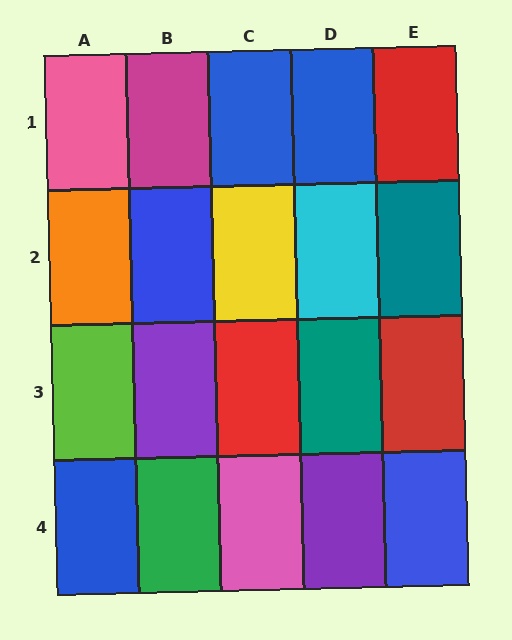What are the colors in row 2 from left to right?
Orange, blue, yellow, cyan, teal.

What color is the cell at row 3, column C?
Red.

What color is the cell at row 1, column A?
Pink.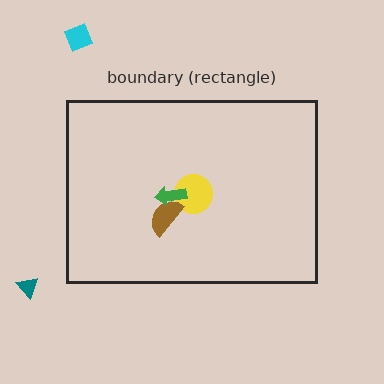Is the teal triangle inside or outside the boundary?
Outside.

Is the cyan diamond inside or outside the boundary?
Outside.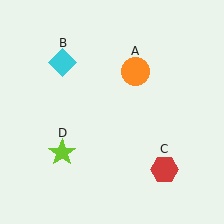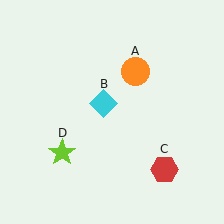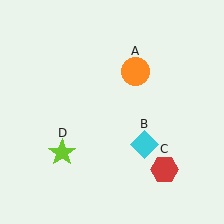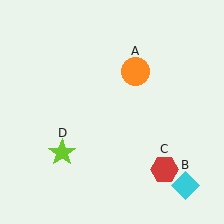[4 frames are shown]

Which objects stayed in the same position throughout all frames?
Orange circle (object A) and red hexagon (object C) and lime star (object D) remained stationary.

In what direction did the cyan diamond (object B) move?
The cyan diamond (object B) moved down and to the right.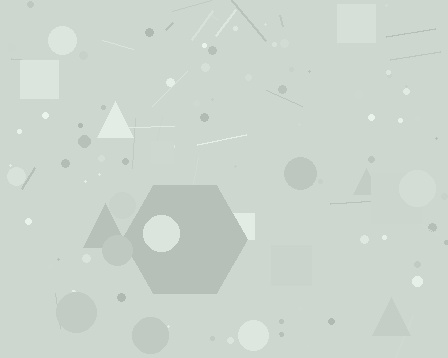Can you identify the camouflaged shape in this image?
The camouflaged shape is a hexagon.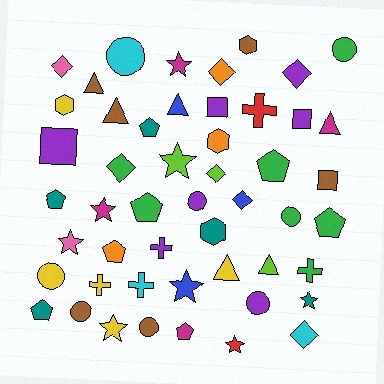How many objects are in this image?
There are 50 objects.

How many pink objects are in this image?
There are 2 pink objects.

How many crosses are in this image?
There are 5 crosses.